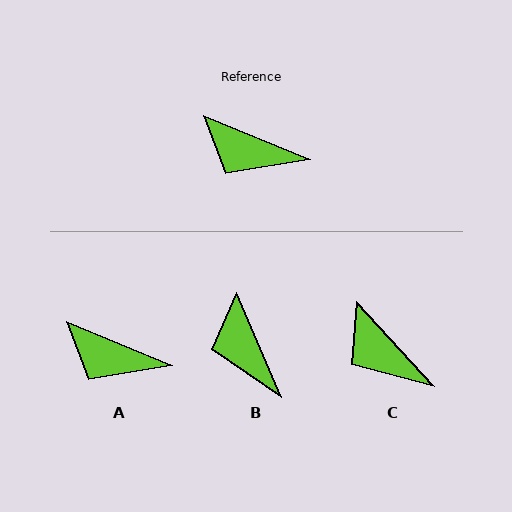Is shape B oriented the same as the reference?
No, it is off by about 44 degrees.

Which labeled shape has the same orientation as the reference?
A.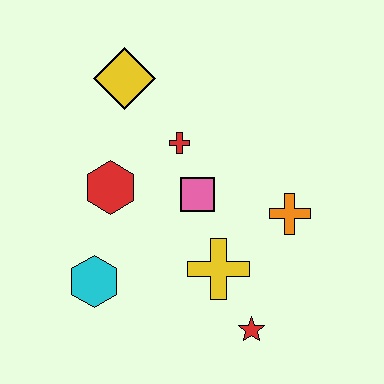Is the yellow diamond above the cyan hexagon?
Yes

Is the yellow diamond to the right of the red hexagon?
Yes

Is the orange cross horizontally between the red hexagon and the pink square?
No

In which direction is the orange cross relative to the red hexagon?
The orange cross is to the right of the red hexagon.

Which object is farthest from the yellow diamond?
The red star is farthest from the yellow diamond.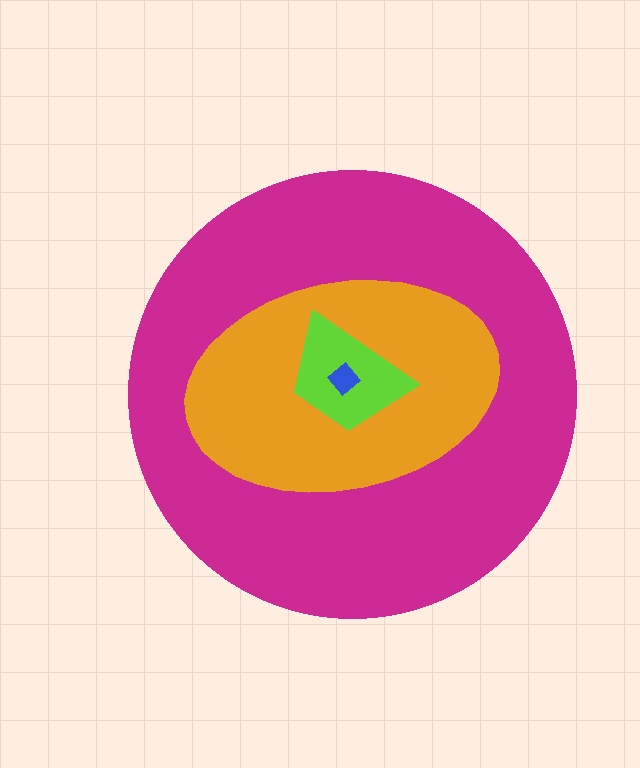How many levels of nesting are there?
4.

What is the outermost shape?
The magenta circle.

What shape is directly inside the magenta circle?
The orange ellipse.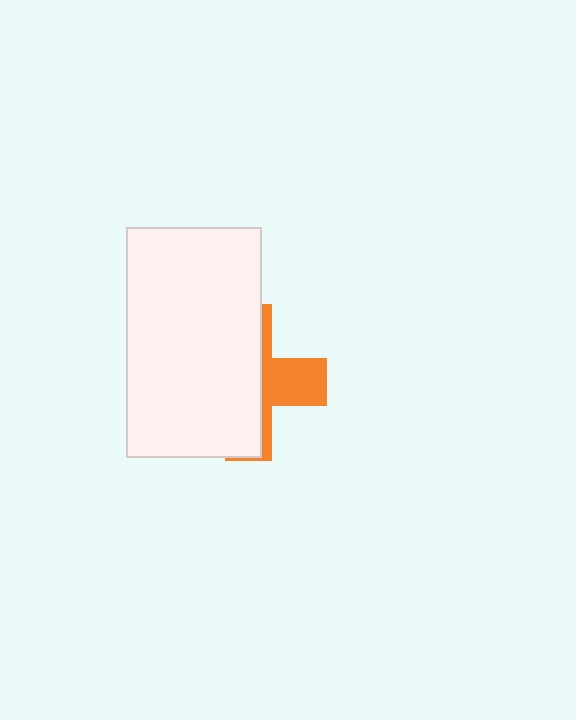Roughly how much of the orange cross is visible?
A small part of it is visible (roughly 35%).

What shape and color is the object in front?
The object in front is a white rectangle.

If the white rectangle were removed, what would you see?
You would see the complete orange cross.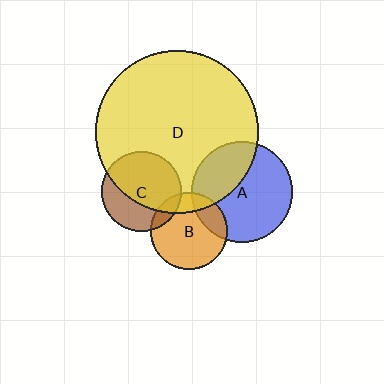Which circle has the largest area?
Circle D (yellow).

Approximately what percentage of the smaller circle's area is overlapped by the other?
Approximately 35%.